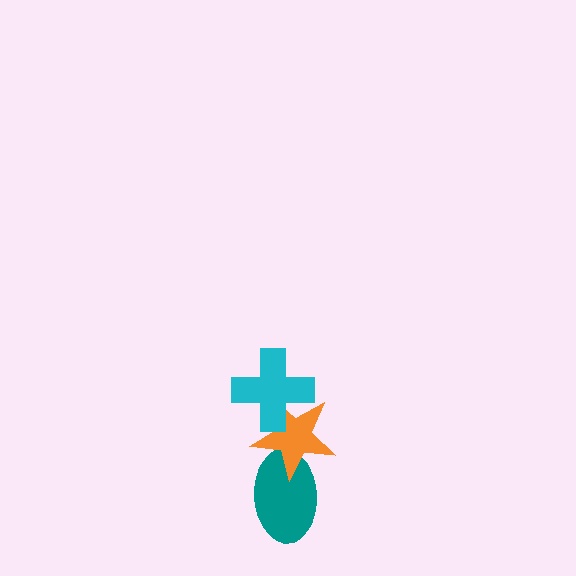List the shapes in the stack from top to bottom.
From top to bottom: the cyan cross, the orange star, the teal ellipse.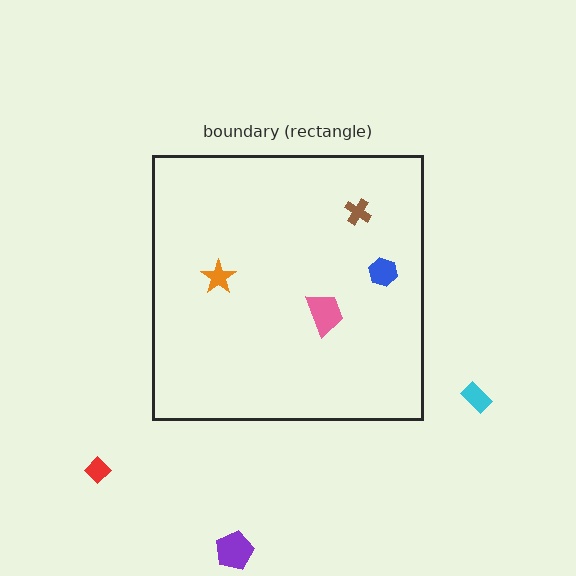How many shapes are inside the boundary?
4 inside, 3 outside.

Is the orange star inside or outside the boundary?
Inside.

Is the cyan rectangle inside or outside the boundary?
Outside.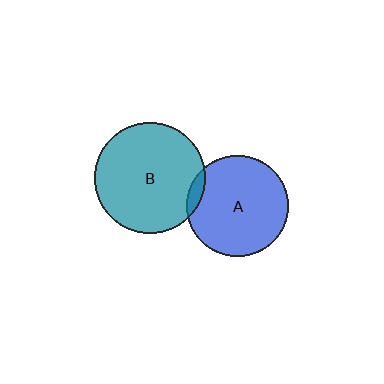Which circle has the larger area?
Circle B (teal).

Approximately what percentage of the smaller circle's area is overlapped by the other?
Approximately 5%.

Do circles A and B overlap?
Yes.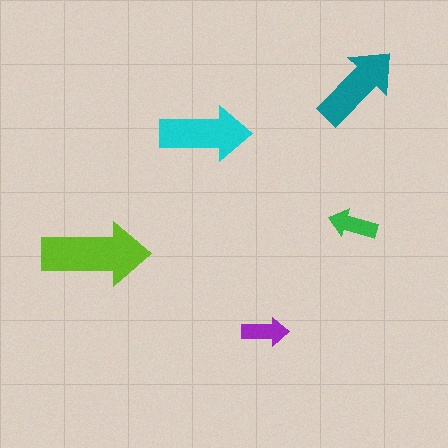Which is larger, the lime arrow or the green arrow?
The lime one.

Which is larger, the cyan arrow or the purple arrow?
The cyan one.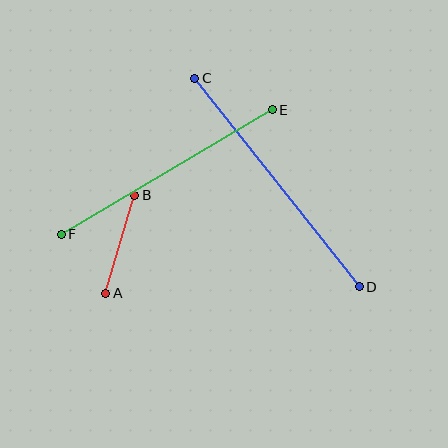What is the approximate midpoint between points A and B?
The midpoint is at approximately (120, 244) pixels.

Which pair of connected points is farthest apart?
Points C and D are farthest apart.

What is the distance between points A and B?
The distance is approximately 102 pixels.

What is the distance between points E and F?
The distance is approximately 246 pixels.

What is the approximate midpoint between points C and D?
The midpoint is at approximately (277, 183) pixels.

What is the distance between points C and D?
The distance is approximately 266 pixels.